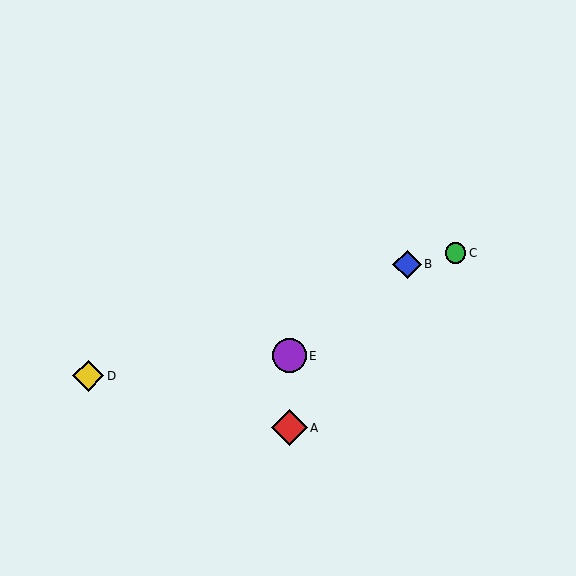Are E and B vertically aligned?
No, E is at x≈289 and B is at x≈407.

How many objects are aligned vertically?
2 objects (A, E) are aligned vertically.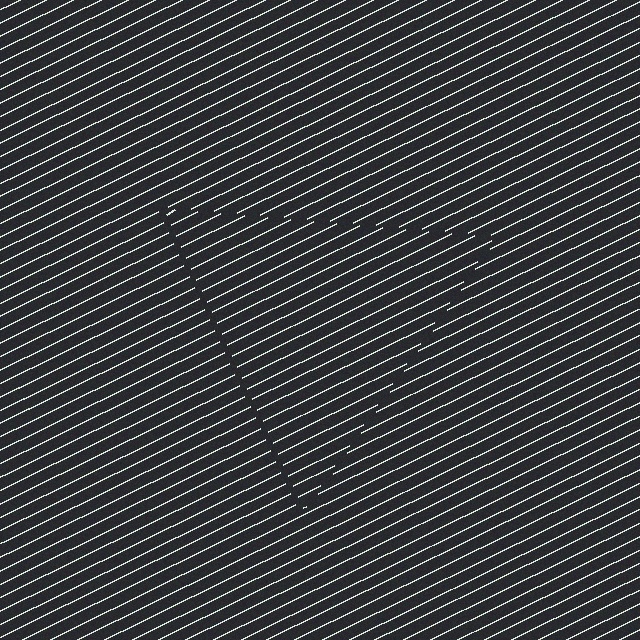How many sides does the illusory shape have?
3 sides — the line-ends trace a triangle.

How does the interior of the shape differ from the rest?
The interior of the shape contains the same grating, shifted by half a period — the contour is defined by the phase discontinuity where line-ends from the inner and outer gratings abut.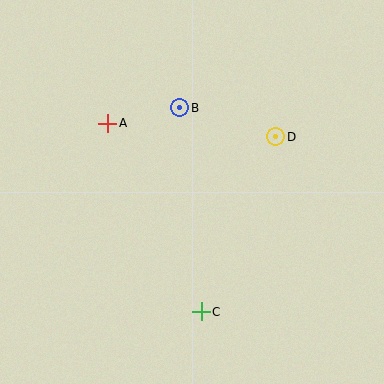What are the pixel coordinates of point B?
Point B is at (180, 108).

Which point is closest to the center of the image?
Point B at (180, 108) is closest to the center.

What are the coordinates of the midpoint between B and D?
The midpoint between B and D is at (228, 122).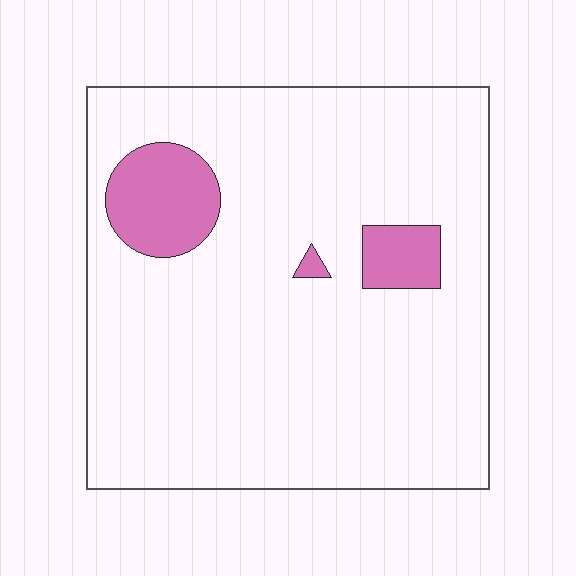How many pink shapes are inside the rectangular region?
3.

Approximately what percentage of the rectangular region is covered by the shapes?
Approximately 10%.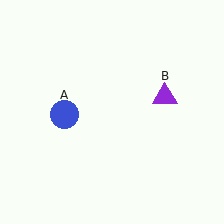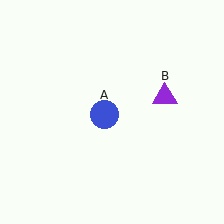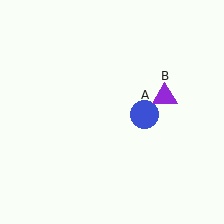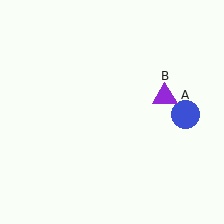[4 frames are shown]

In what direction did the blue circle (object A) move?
The blue circle (object A) moved right.